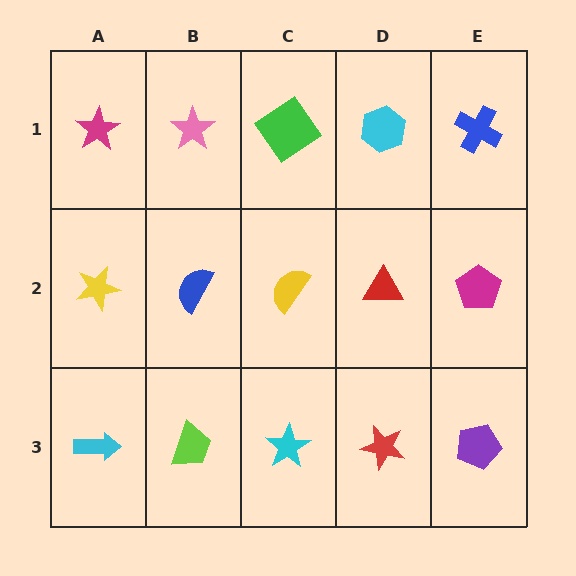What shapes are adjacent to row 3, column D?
A red triangle (row 2, column D), a cyan star (row 3, column C), a purple pentagon (row 3, column E).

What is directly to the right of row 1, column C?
A cyan hexagon.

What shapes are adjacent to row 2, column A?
A magenta star (row 1, column A), a cyan arrow (row 3, column A), a blue semicircle (row 2, column B).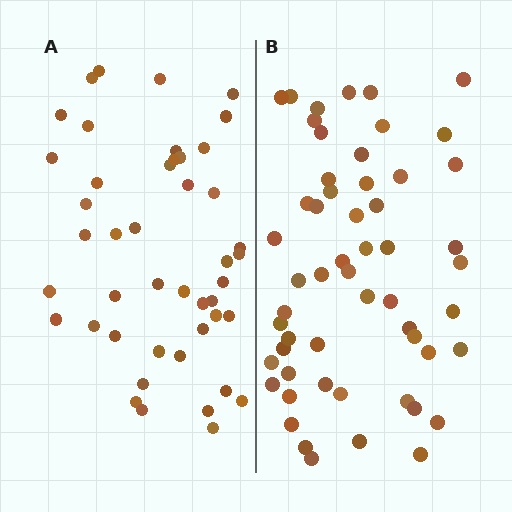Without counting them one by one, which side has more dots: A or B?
Region B (the right region) has more dots.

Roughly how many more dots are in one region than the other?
Region B has roughly 10 or so more dots than region A.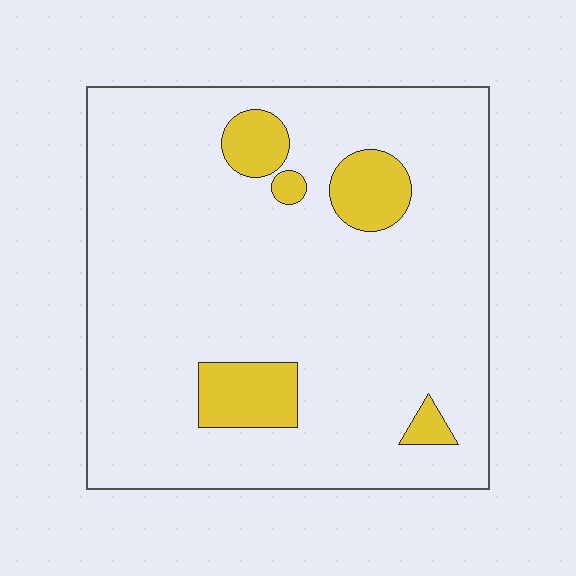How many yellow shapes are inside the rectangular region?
5.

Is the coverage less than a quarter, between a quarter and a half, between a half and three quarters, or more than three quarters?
Less than a quarter.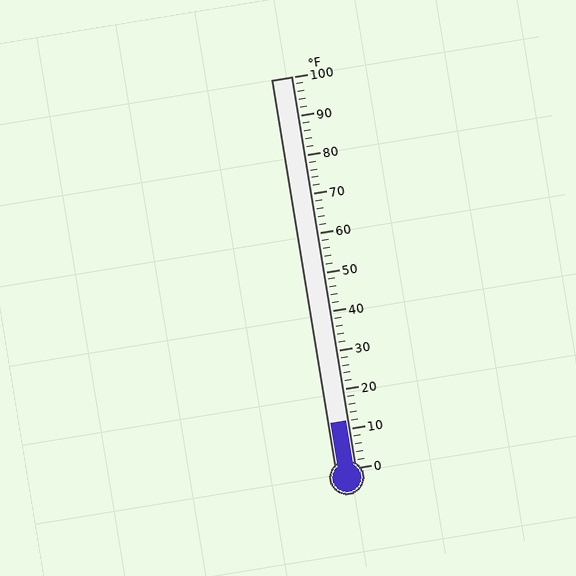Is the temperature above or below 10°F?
The temperature is above 10°F.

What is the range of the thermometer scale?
The thermometer scale ranges from 0°F to 100°F.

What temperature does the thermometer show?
The thermometer shows approximately 12°F.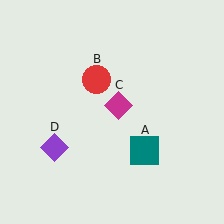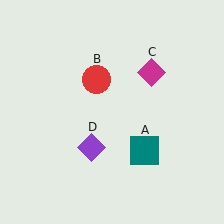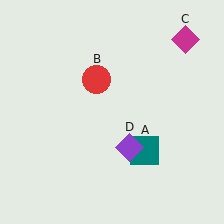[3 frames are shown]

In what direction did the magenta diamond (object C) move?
The magenta diamond (object C) moved up and to the right.